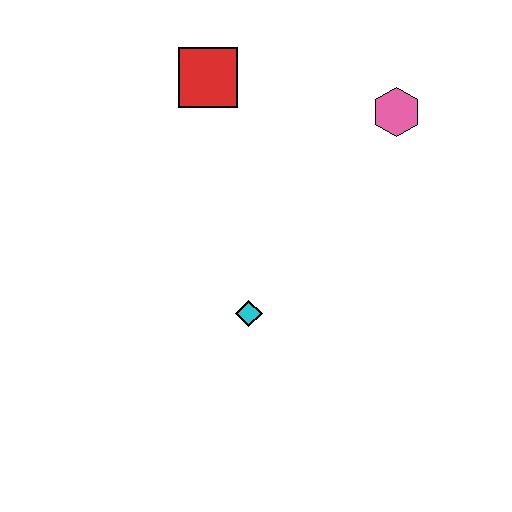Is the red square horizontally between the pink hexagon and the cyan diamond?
No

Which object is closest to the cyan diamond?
The red square is closest to the cyan diamond.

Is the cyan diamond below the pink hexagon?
Yes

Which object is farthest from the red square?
The cyan diamond is farthest from the red square.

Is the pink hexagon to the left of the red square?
No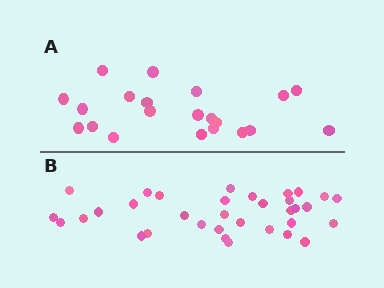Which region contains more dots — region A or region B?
Region B (the bottom region) has more dots.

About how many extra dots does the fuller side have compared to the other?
Region B has approximately 15 more dots than region A.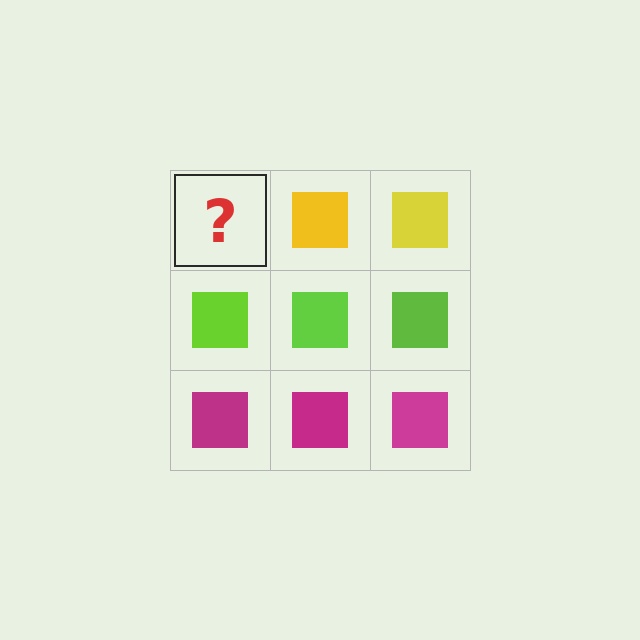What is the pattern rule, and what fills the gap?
The rule is that each row has a consistent color. The gap should be filled with a yellow square.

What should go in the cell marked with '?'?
The missing cell should contain a yellow square.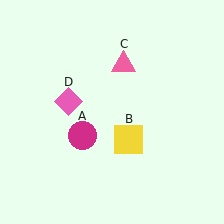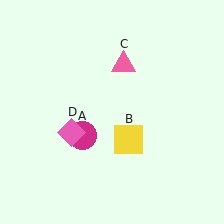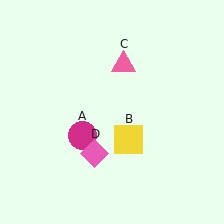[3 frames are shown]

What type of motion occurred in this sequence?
The pink diamond (object D) rotated counterclockwise around the center of the scene.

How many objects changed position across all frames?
1 object changed position: pink diamond (object D).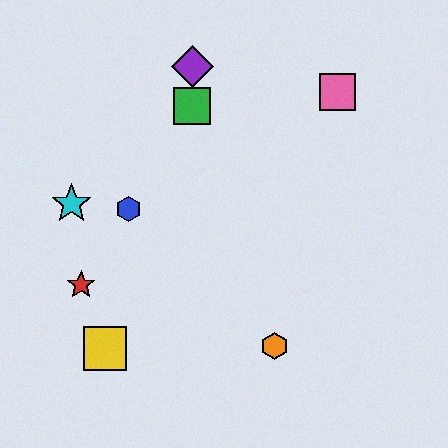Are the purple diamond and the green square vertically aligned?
Yes, both are at x≈192.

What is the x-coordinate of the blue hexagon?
The blue hexagon is at x≈129.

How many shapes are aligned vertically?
2 shapes (the green square, the purple diamond) are aligned vertically.